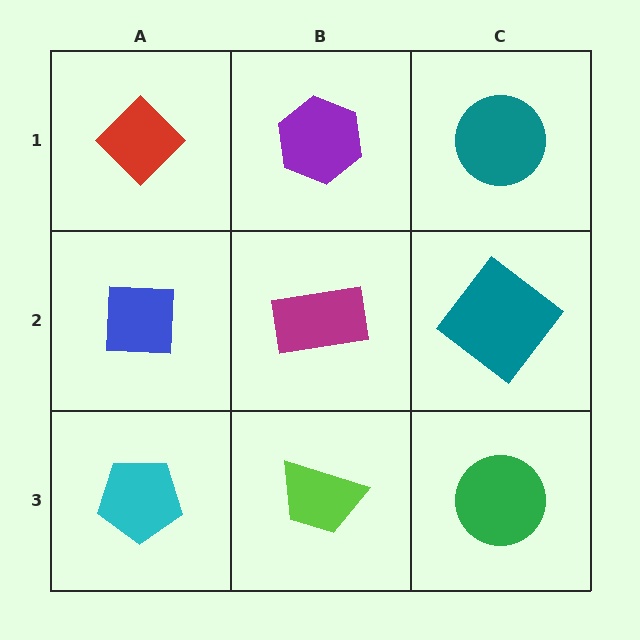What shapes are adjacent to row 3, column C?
A teal diamond (row 2, column C), a lime trapezoid (row 3, column B).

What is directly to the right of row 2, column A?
A magenta rectangle.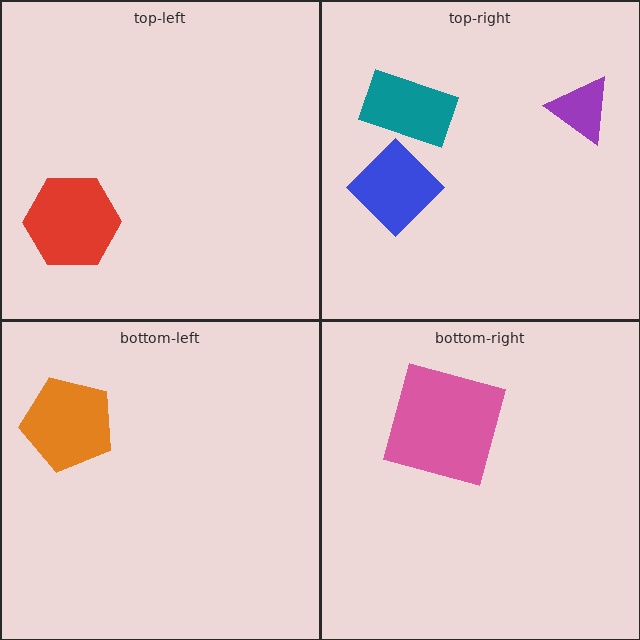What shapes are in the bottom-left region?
The orange pentagon.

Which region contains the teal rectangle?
The top-right region.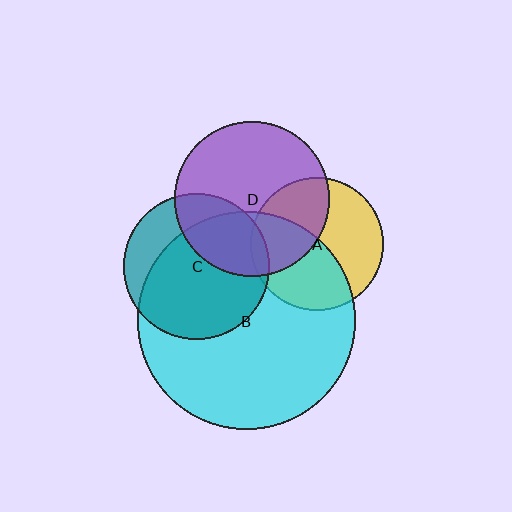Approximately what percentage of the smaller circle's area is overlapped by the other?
Approximately 40%.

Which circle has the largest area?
Circle B (cyan).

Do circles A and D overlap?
Yes.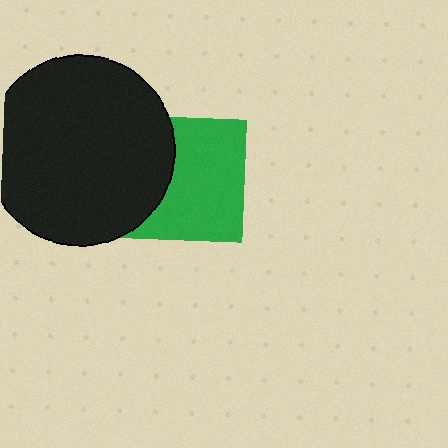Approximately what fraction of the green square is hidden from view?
Roughly 34% of the green square is hidden behind the black circle.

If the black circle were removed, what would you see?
You would see the complete green square.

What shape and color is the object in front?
The object in front is a black circle.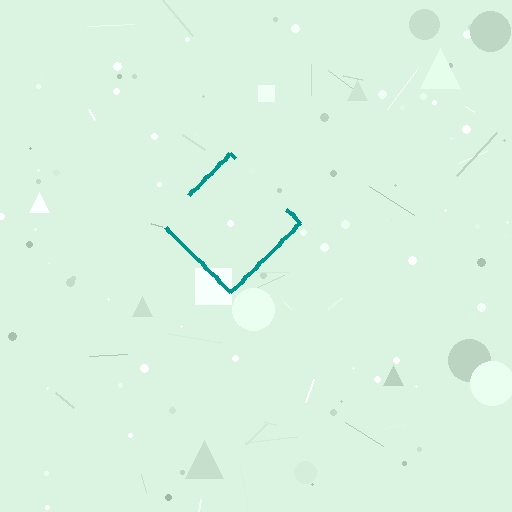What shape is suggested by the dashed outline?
The dashed outline suggests a diamond.